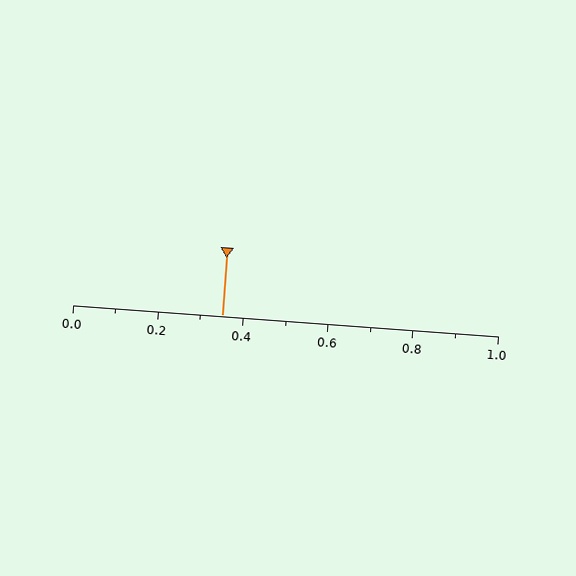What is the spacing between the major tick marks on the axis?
The major ticks are spaced 0.2 apart.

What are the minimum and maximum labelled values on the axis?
The axis runs from 0.0 to 1.0.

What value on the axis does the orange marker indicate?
The marker indicates approximately 0.35.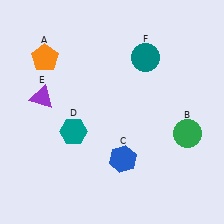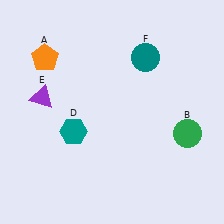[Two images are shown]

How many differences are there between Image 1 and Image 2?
There is 1 difference between the two images.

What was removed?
The blue hexagon (C) was removed in Image 2.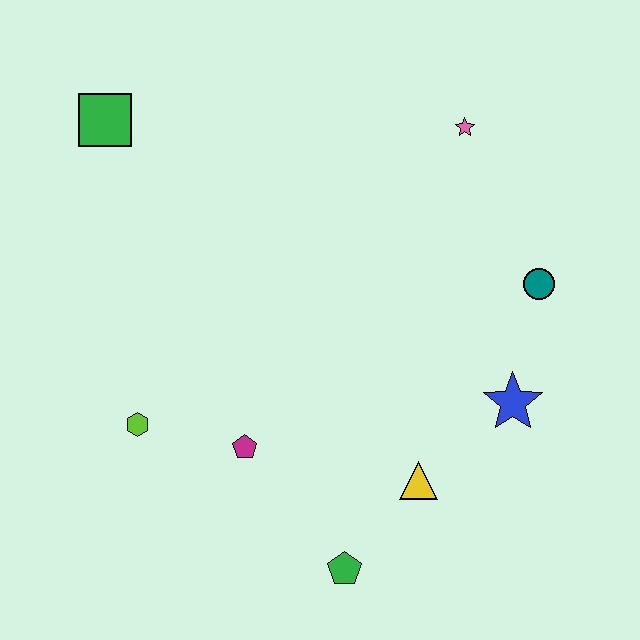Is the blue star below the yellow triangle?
No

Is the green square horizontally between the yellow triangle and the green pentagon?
No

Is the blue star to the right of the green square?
Yes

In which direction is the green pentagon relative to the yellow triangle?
The green pentagon is below the yellow triangle.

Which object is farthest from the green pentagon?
The green square is farthest from the green pentagon.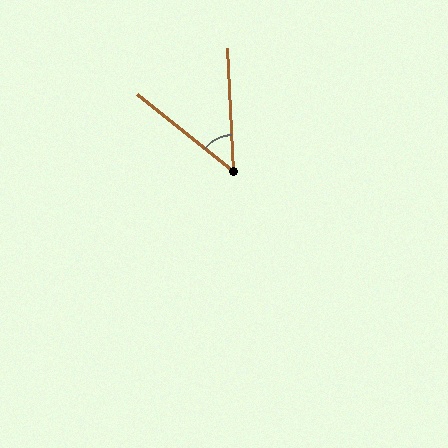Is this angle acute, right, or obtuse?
It is acute.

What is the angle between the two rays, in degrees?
Approximately 49 degrees.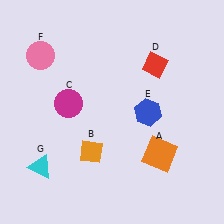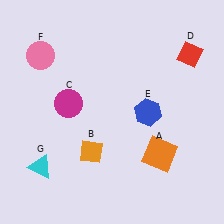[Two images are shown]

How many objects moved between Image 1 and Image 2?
1 object moved between the two images.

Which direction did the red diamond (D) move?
The red diamond (D) moved right.